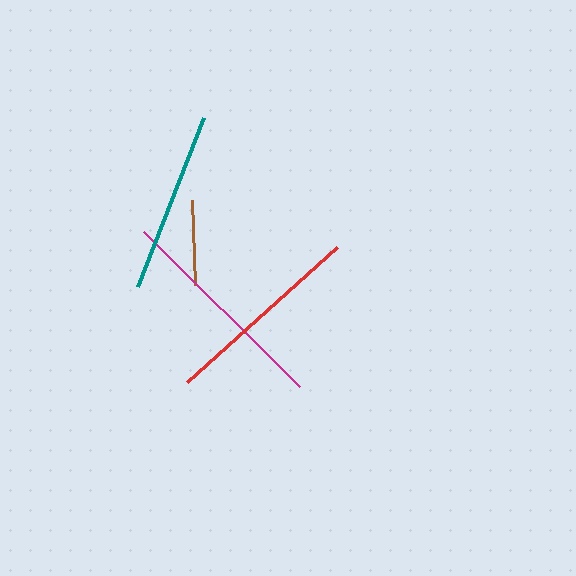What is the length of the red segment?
The red segment is approximately 202 pixels long.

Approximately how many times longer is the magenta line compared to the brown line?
The magenta line is approximately 2.6 times the length of the brown line.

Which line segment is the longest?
The magenta line is the longest at approximately 220 pixels.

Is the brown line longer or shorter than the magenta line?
The magenta line is longer than the brown line.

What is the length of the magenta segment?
The magenta segment is approximately 220 pixels long.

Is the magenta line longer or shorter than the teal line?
The magenta line is longer than the teal line.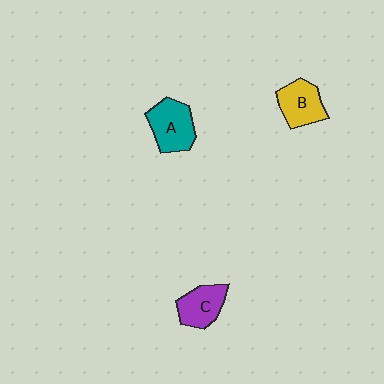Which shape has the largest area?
Shape A (teal).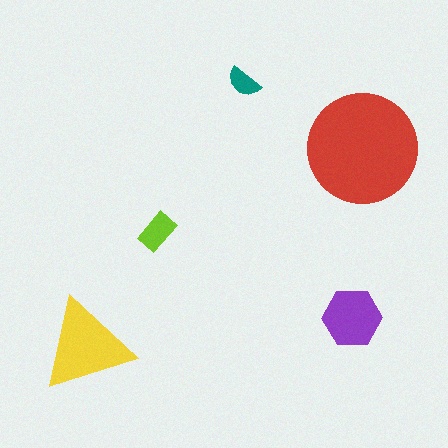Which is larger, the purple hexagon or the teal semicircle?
The purple hexagon.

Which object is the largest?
The red circle.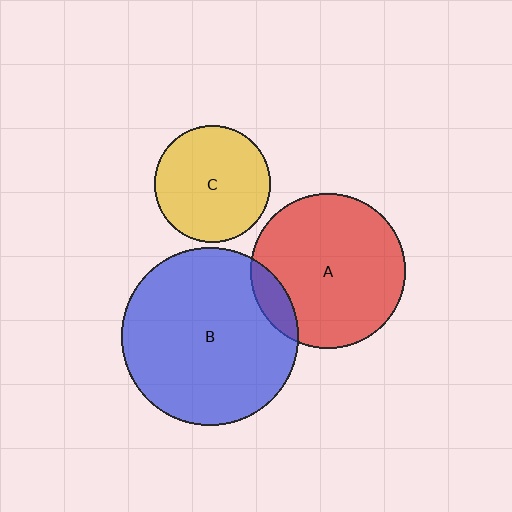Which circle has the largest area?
Circle B (blue).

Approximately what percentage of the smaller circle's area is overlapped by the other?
Approximately 10%.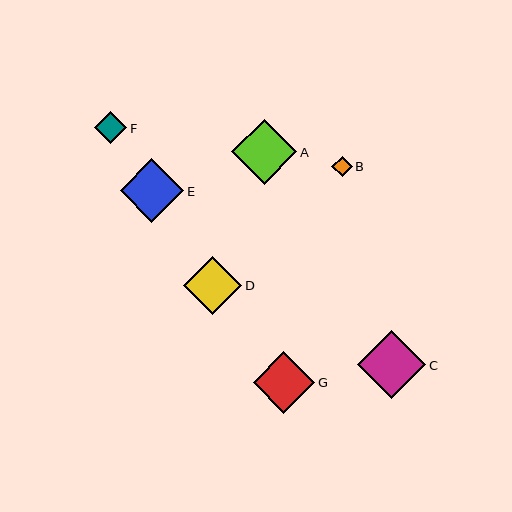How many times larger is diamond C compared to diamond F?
Diamond C is approximately 2.1 times the size of diamond F.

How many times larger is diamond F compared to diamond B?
Diamond F is approximately 1.6 times the size of diamond B.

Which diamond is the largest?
Diamond C is the largest with a size of approximately 68 pixels.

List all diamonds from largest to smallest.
From largest to smallest: C, A, E, G, D, F, B.